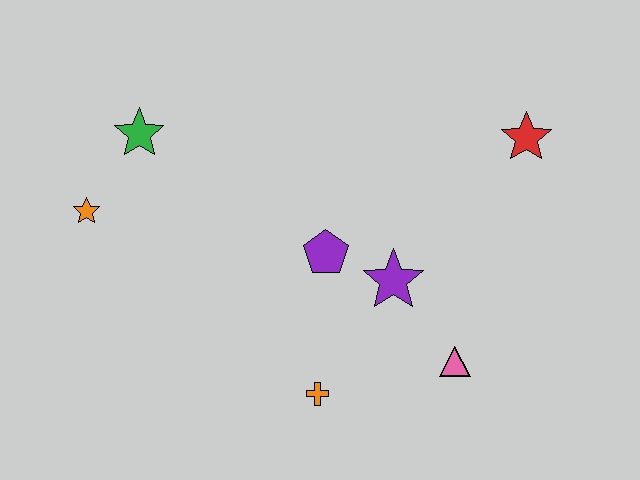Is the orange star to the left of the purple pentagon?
Yes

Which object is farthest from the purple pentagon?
The orange star is farthest from the purple pentagon.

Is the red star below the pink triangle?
No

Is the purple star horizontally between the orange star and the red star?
Yes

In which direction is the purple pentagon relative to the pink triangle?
The purple pentagon is to the left of the pink triangle.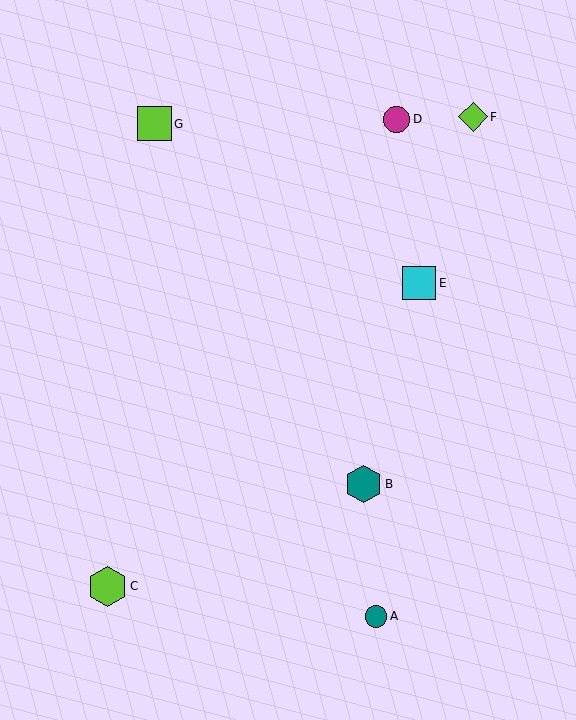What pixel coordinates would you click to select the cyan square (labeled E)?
Click at (419, 283) to select the cyan square E.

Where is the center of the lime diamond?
The center of the lime diamond is at (473, 117).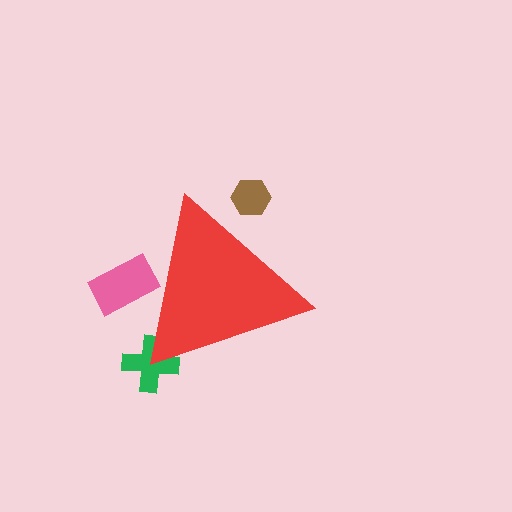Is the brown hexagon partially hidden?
Yes, the brown hexagon is partially hidden behind the red triangle.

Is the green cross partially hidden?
Yes, the green cross is partially hidden behind the red triangle.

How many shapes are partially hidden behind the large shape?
3 shapes are partially hidden.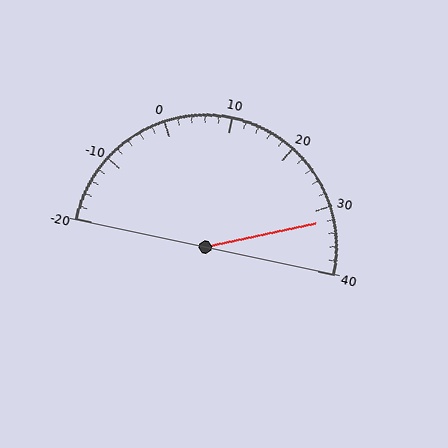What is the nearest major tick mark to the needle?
The nearest major tick mark is 30.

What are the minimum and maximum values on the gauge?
The gauge ranges from -20 to 40.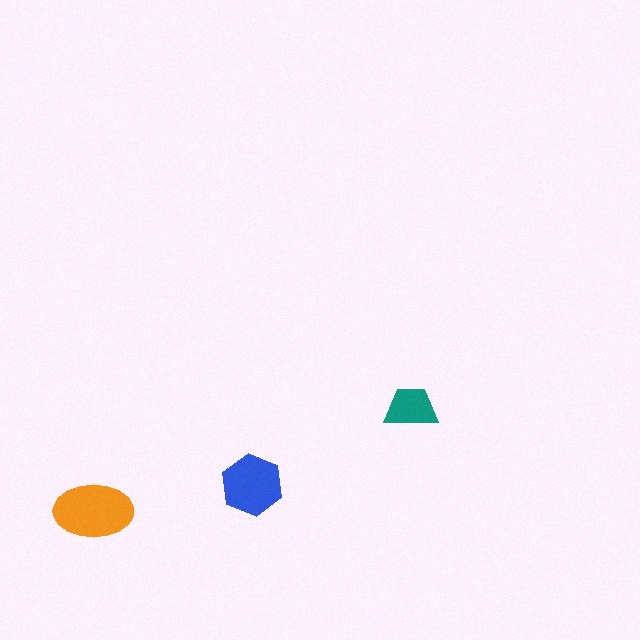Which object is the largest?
The orange ellipse.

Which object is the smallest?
The teal trapezoid.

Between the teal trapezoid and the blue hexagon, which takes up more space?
The blue hexagon.